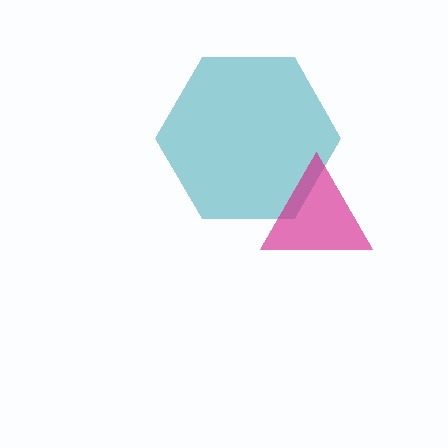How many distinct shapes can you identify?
There are 2 distinct shapes: a teal hexagon, a magenta triangle.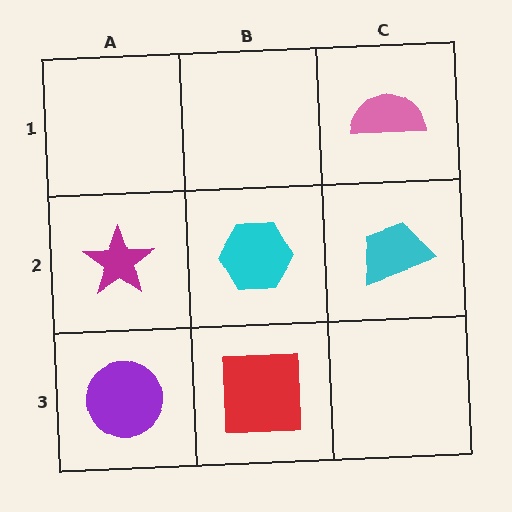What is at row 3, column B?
A red square.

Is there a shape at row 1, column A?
No, that cell is empty.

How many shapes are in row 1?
1 shape.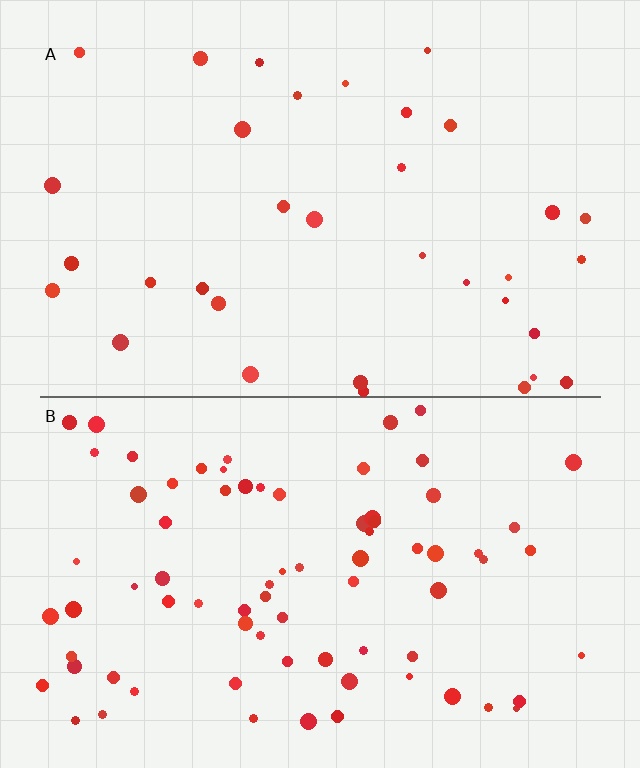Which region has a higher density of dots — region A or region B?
B (the bottom).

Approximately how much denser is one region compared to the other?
Approximately 2.3× — region B over region A.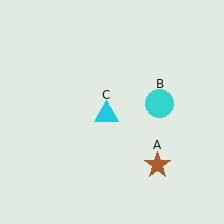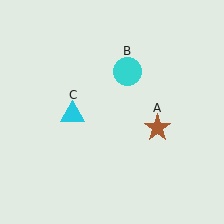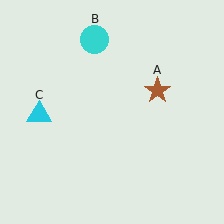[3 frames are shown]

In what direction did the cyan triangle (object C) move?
The cyan triangle (object C) moved left.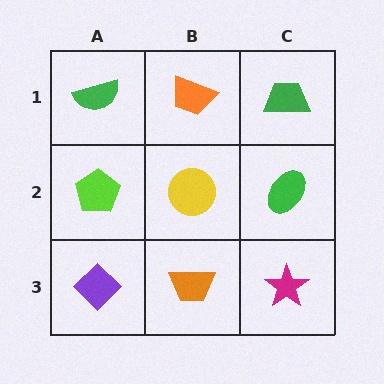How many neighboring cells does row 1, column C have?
2.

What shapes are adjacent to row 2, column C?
A green trapezoid (row 1, column C), a magenta star (row 3, column C), a yellow circle (row 2, column B).